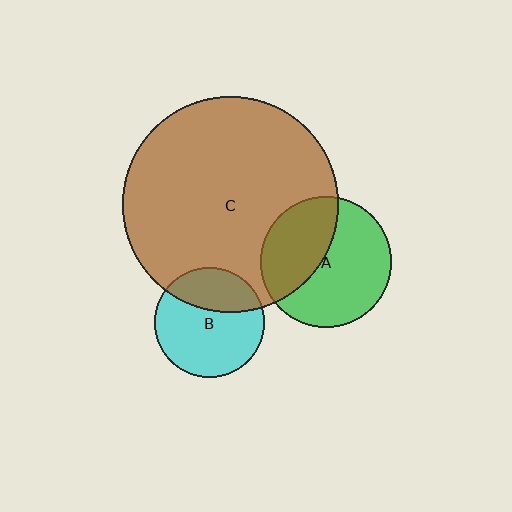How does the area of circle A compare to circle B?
Approximately 1.4 times.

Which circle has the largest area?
Circle C (brown).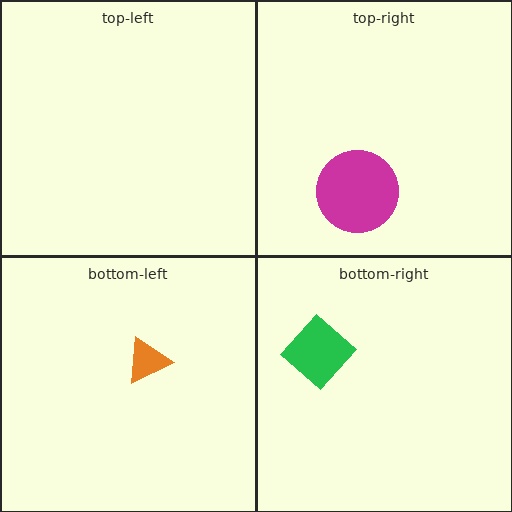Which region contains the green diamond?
The bottom-right region.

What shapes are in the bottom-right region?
The green diamond.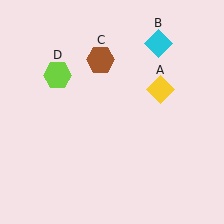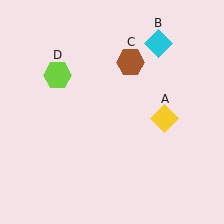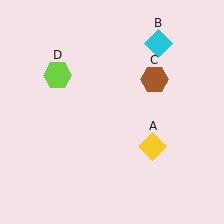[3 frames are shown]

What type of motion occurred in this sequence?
The yellow diamond (object A), brown hexagon (object C) rotated clockwise around the center of the scene.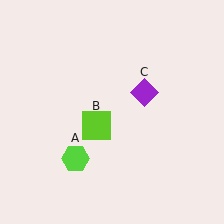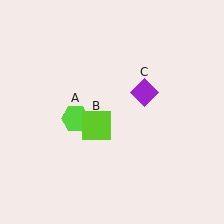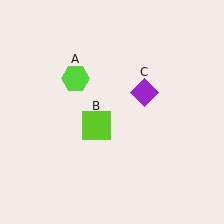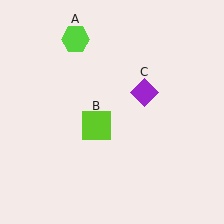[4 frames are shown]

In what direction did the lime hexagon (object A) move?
The lime hexagon (object A) moved up.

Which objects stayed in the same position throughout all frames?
Lime square (object B) and purple diamond (object C) remained stationary.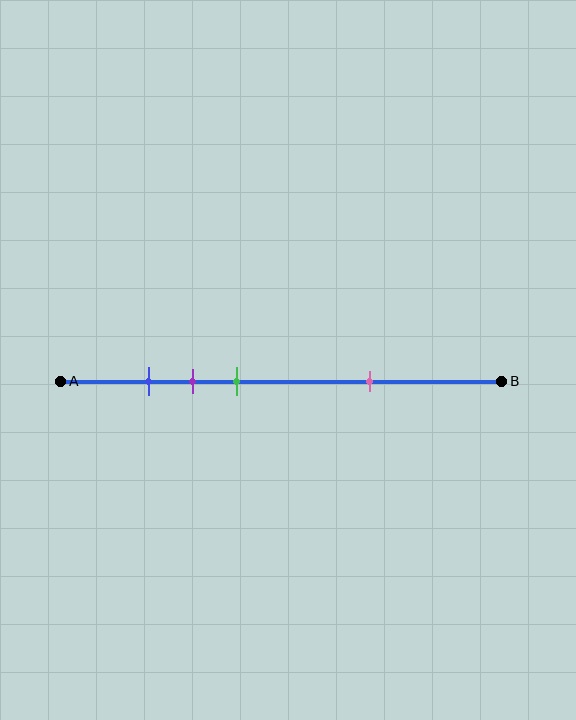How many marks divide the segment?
There are 4 marks dividing the segment.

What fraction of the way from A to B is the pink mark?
The pink mark is approximately 70% (0.7) of the way from A to B.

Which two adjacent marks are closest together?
The blue and purple marks are the closest adjacent pair.